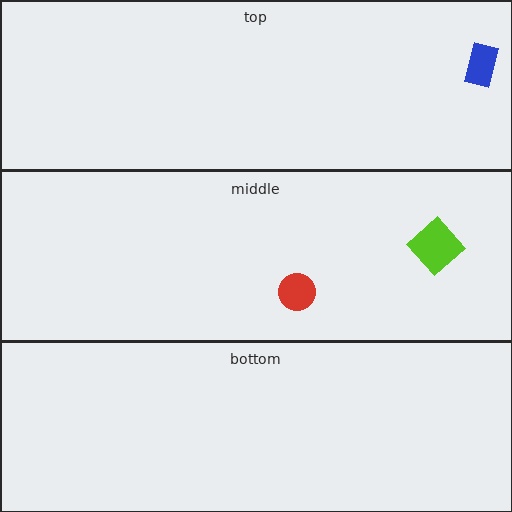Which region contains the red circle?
The middle region.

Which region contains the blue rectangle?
The top region.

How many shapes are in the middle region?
2.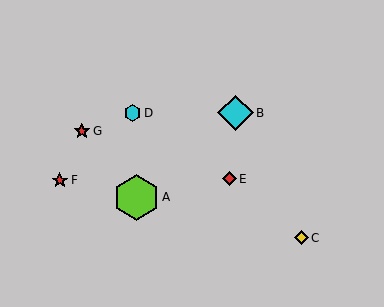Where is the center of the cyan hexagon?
The center of the cyan hexagon is at (133, 113).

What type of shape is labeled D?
Shape D is a cyan hexagon.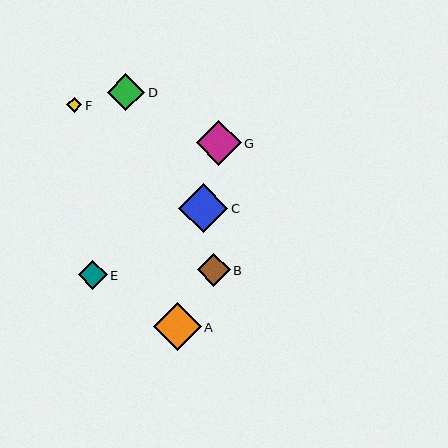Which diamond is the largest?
Diamond C is the largest with a size of approximately 49 pixels.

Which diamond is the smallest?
Diamond F is the smallest with a size of approximately 15 pixels.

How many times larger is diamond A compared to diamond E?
Diamond A is approximately 1.7 times the size of diamond E.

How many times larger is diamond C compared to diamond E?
Diamond C is approximately 1.7 times the size of diamond E.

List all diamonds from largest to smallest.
From largest to smallest: C, A, G, D, B, E, F.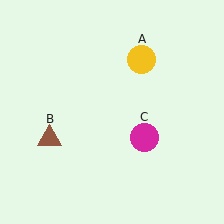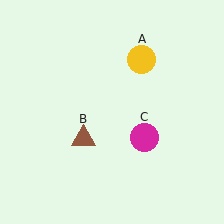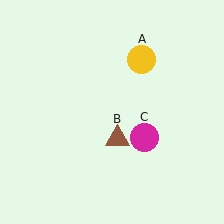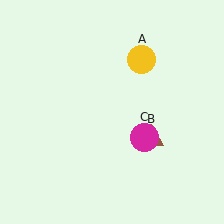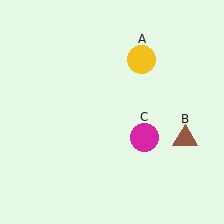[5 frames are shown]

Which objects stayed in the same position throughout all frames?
Yellow circle (object A) and magenta circle (object C) remained stationary.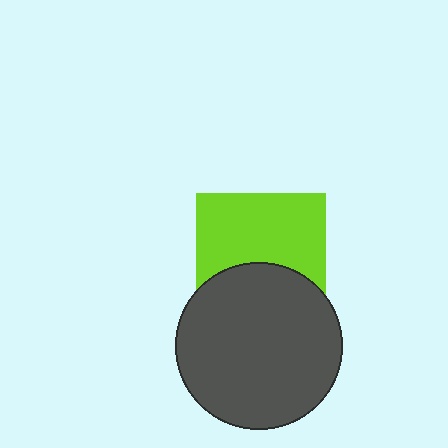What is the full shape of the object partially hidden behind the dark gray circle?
The partially hidden object is a lime square.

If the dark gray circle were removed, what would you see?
You would see the complete lime square.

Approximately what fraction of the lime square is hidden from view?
Roughly 40% of the lime square is hidden behind the dark gray circle.